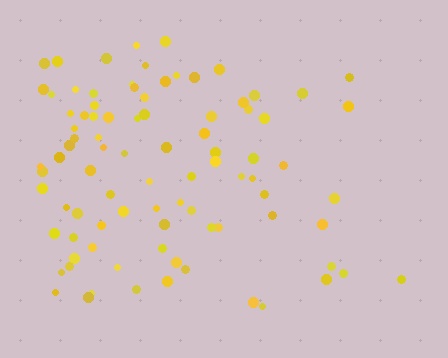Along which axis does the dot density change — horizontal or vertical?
Horizontal.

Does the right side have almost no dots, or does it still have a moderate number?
Still a moderate number, just noticeably fewer than the left.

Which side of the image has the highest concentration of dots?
The left.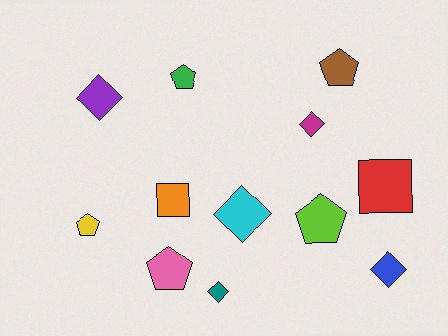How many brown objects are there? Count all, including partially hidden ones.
There is 1 brown object.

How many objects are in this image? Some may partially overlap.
There are 12 objects.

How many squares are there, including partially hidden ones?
There are 2 squares.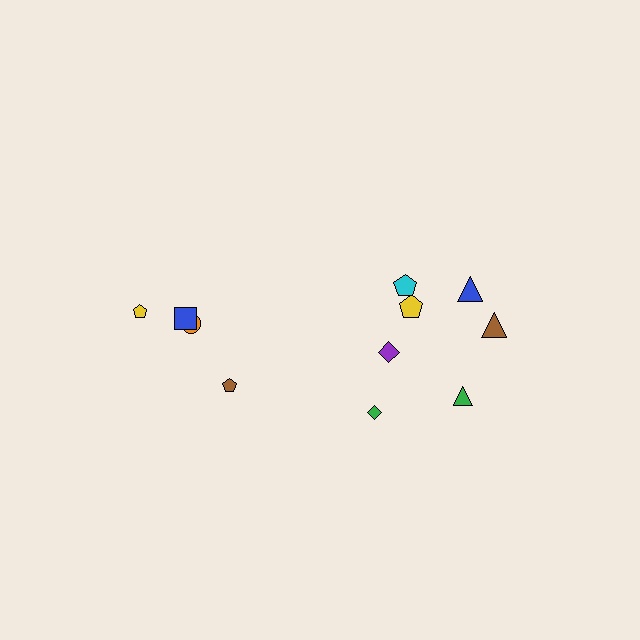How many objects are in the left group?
There are 4 objects.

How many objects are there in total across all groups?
There are 11 objects.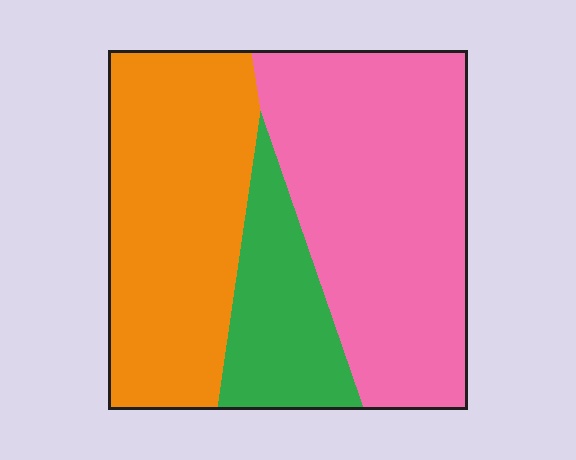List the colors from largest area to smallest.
From largest to smallest: pink, orange, green.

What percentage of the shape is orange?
Orange takes up about three eighths (3/8) of the shape.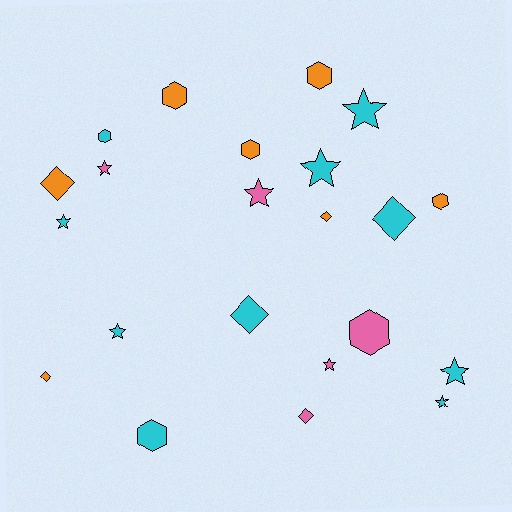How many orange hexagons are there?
There are 4 orange hexagons.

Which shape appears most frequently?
Star, with 9 objects.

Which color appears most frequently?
Cyan, with 10 objects.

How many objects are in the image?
There are 22 objects.